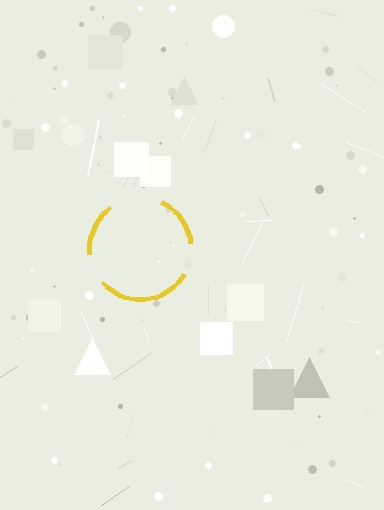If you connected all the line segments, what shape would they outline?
They would outline a circle.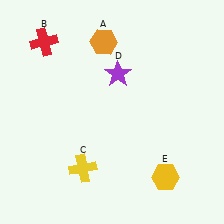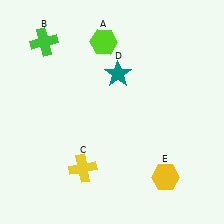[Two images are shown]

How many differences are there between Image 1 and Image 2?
There are 3 differences between the two images.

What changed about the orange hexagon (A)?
In Image 1, A is orange. In Image 2, it changed to lime.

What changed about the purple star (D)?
In Image 1, D is purple. In Image 2, it changed to teal.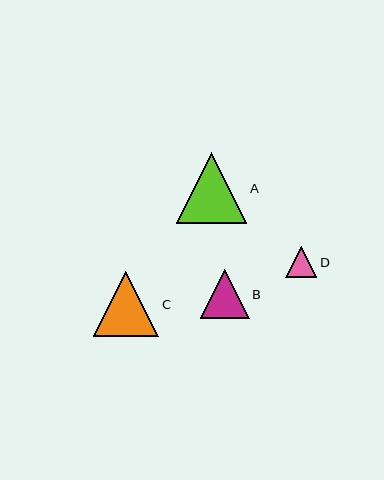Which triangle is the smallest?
Triangle D is the smallest with a size of approximately 32 pixels.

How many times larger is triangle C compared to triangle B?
Triangle C is approximately 1.3 times the size of triangle B.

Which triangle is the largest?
Triangle A is the largest with a size of approximately 71 pixels.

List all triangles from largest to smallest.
From largest to smallest: A, C, B, D.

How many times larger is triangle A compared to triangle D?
Triangle A is approximately 2.2 times the size of triangle D.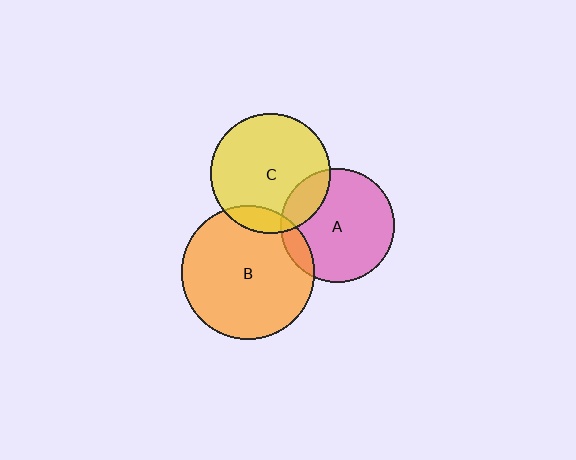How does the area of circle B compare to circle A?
Approximately 1.4 times.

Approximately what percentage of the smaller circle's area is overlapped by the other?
Approximately 20%.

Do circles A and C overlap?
Yes.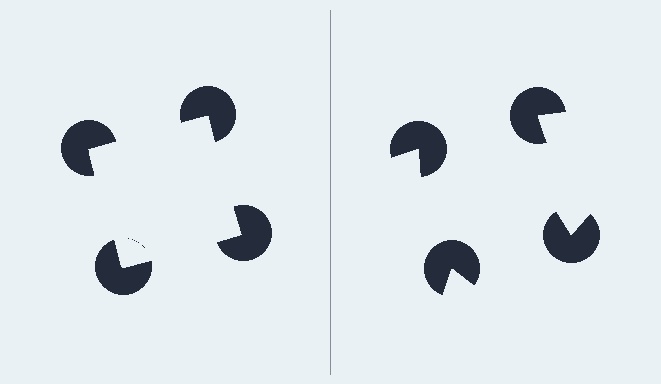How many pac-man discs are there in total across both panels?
8 — 4 on each side.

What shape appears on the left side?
An illusory square.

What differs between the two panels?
The pac-man discs are positioned identically on both sides; only the wedge orientations differ. On the left they align to a square; on the right they are misaligned.